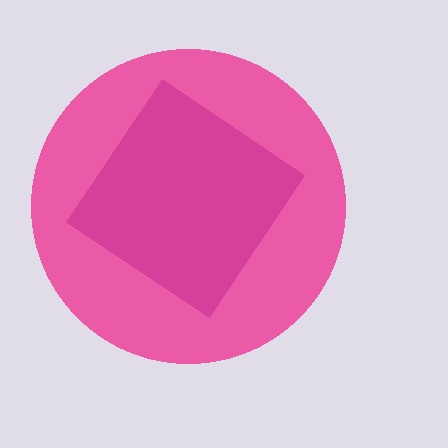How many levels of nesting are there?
2.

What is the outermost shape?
The pink circle.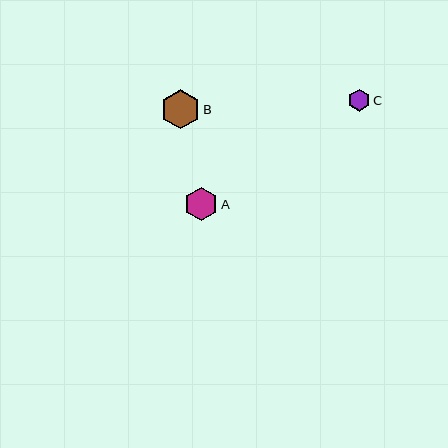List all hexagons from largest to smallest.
From largest to smallest: B, A, C.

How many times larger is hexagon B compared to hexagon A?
Hexagon B is approximately 1.2 times the size of hexagon A.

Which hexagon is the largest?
Hexagon B is the largest with a size of approximately 39 pixels.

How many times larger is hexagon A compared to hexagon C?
Hexagon A is approximately 1.5 times the size of hexagon C.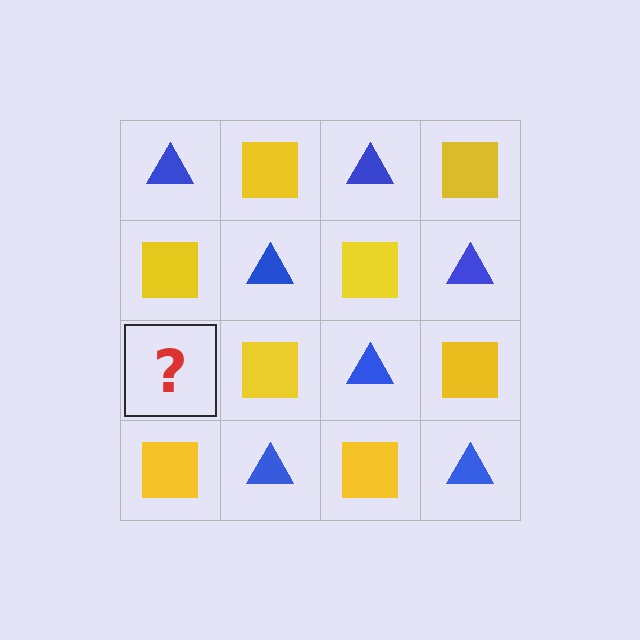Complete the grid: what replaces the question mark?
The question mark should be replaced with a blue triangle.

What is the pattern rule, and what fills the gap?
The rule is that it alternates blue triangle and yellow square in a checkerboard pattern. The gap should be filled with a blue triangle.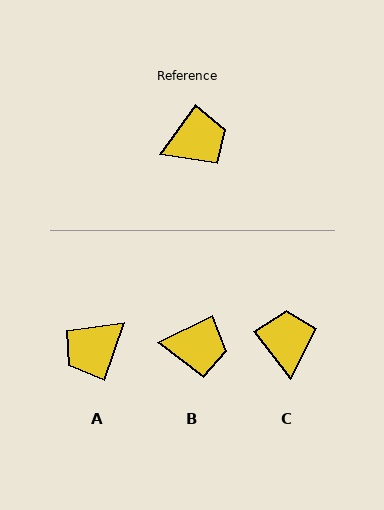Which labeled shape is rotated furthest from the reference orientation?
A, about 163 degrees away.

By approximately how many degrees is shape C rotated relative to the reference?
Approximately 73 degrees counter-clockwise.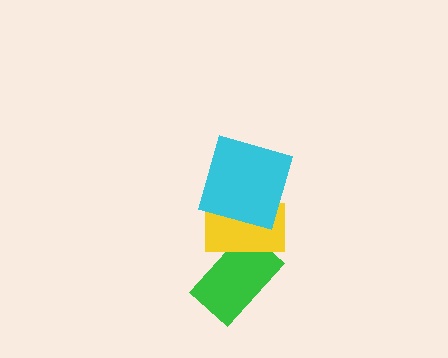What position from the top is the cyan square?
The cyan square is 1st from the top.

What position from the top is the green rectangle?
The green rectangle is 3rd from the top.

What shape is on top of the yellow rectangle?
The cyan square is on top of the yellow rectangle.